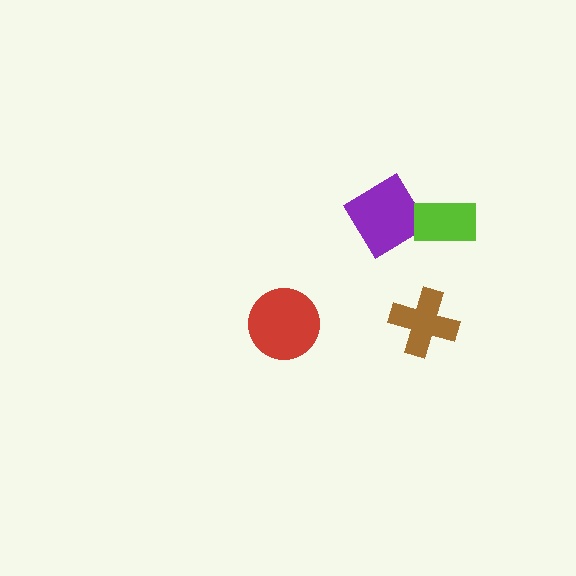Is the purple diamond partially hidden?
Yes, it is partially covered by another shape.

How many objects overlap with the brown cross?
0 objects overlap with the brown cross.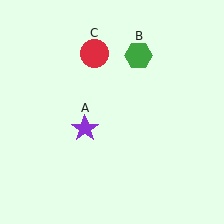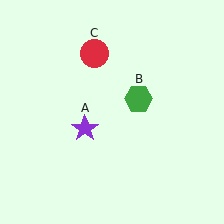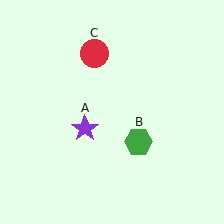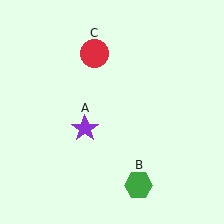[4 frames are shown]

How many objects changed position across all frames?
1 object changed position: green hexagon (object B).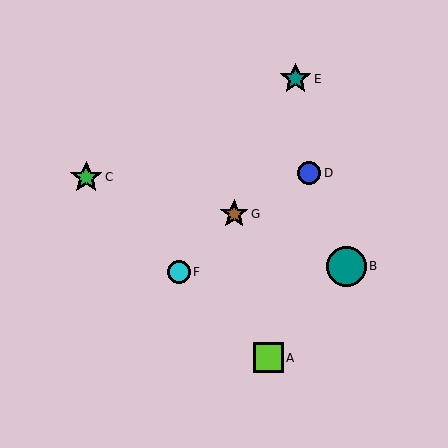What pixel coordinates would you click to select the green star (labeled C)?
Click at (86, 177) to select the green star C.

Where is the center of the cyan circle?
The center of the cyan circle is at (179, 272).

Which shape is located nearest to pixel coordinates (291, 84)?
The teal star (labeled E) at (296, 79) is nearest to that location.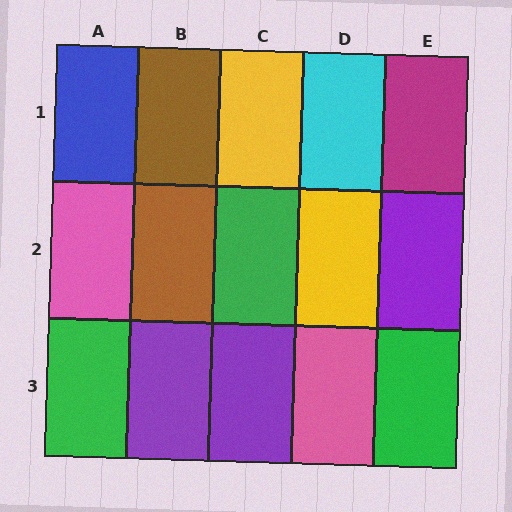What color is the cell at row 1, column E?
Magenta.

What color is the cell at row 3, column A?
Green.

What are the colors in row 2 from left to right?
Pink, brown, green, yellow, purple.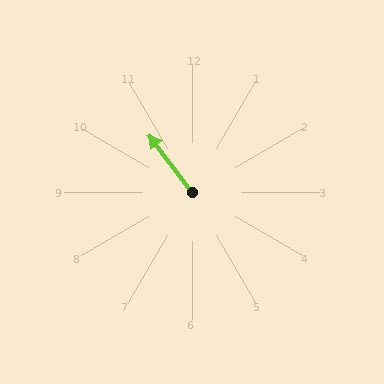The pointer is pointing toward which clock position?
Roughly 11 o'clock.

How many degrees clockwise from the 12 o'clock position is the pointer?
Approximately 323 degrees.